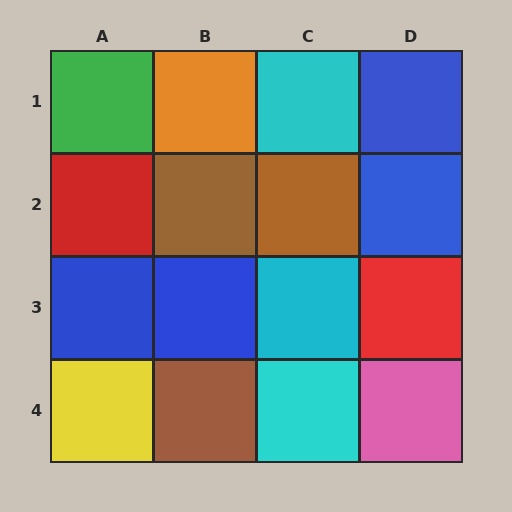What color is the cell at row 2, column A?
Red.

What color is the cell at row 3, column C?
Cyan.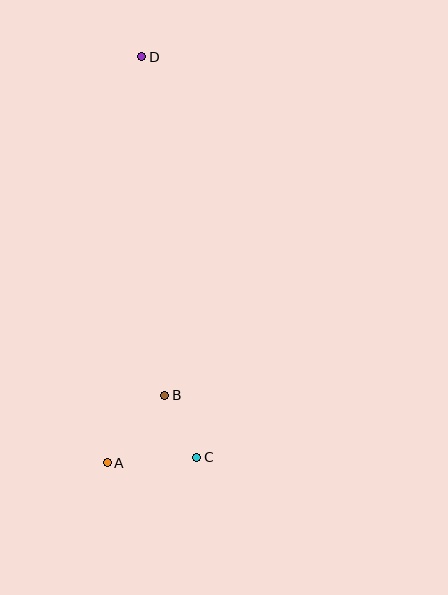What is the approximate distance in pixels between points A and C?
The distance between A and C is approximately 90 pixels.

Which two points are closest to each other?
Points B and C are closest to each other.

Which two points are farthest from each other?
Points A and D are farthest from each other.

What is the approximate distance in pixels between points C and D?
The distance between C and D is approximately 405 pixels.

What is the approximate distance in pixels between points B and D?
The distance between B and D is approximately 339 pixels.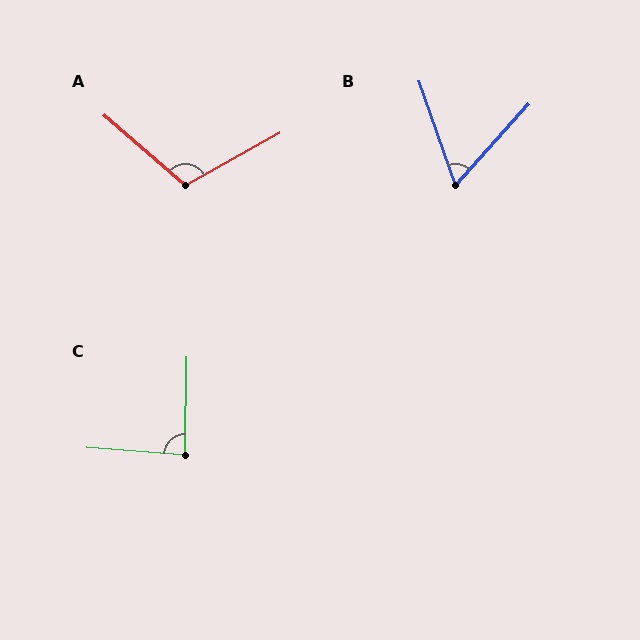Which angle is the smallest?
B, at approximately 61 degrees.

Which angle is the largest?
A, at approximately 110 degrees.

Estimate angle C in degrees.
Approximately 87 degrees.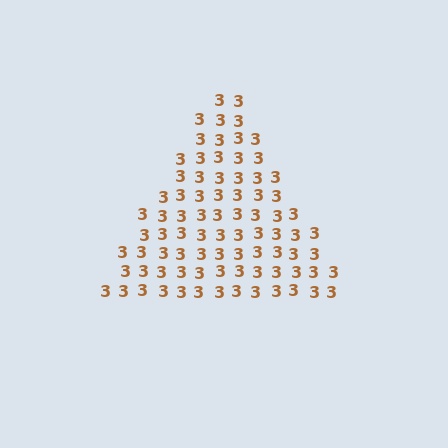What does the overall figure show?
The overall figure shows a triangle.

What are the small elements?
The small elements are digit 3's.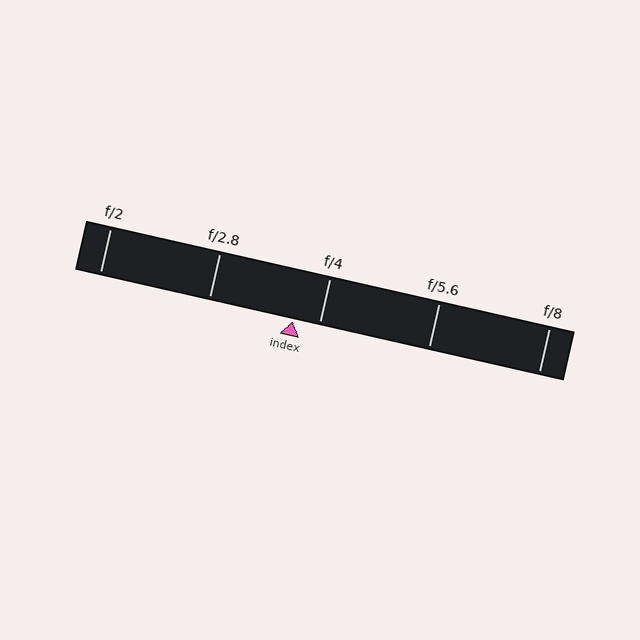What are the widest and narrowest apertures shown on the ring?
The widest aperture shown is f/2 and the narrowest is f/8.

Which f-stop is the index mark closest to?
The index mark is closest to f/4.